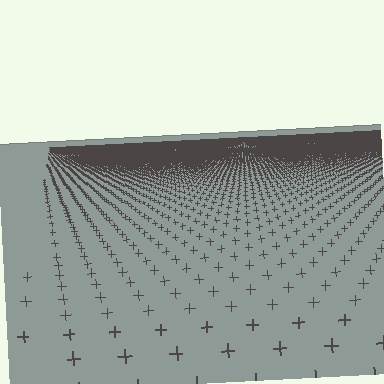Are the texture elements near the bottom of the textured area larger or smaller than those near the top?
Larger. Near the bottom, elements are closer to the viewer and appear at a bigger on-screen size.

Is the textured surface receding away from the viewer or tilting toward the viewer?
The surface is receding away from the viewer. Texture elements get smaller and denser toward the top.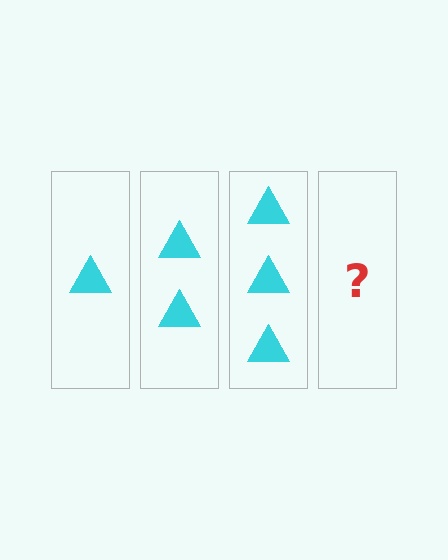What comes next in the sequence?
The next element should be 4 triangles.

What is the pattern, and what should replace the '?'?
The pattern is that each step adds one more triangle. The '?' should be 4 triangles.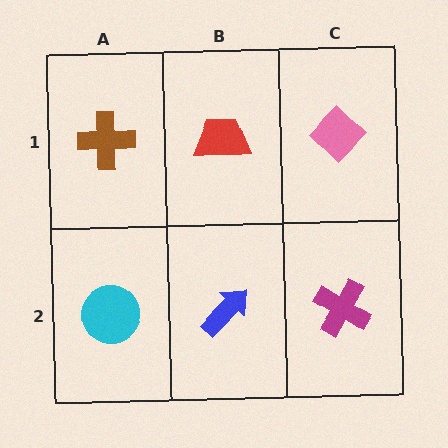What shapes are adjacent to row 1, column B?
A blue arrow (row 2, column B), a brown cross (row 1, column A), a pink diamond (row 1, column C).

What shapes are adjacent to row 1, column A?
A cyan circle (row 2, column A), a red trapezoid (row 1, column B).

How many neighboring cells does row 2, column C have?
2.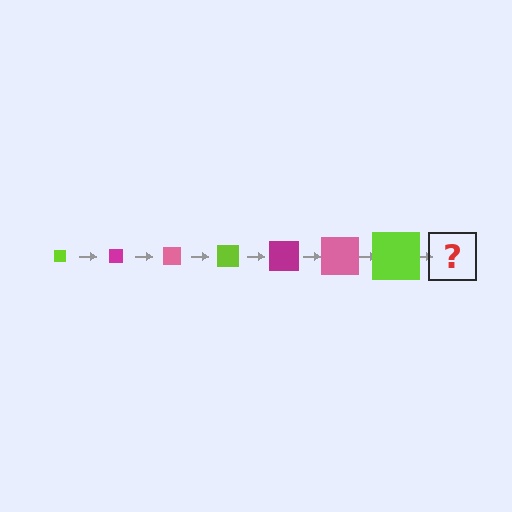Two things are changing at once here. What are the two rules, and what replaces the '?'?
The two rules are that the square grows larger each step and the color cycles through lime, magenta, and pink. The '?' should be a magenta square, larger than the previous one.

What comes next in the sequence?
The next element should be a magenta square, larger than the previous one.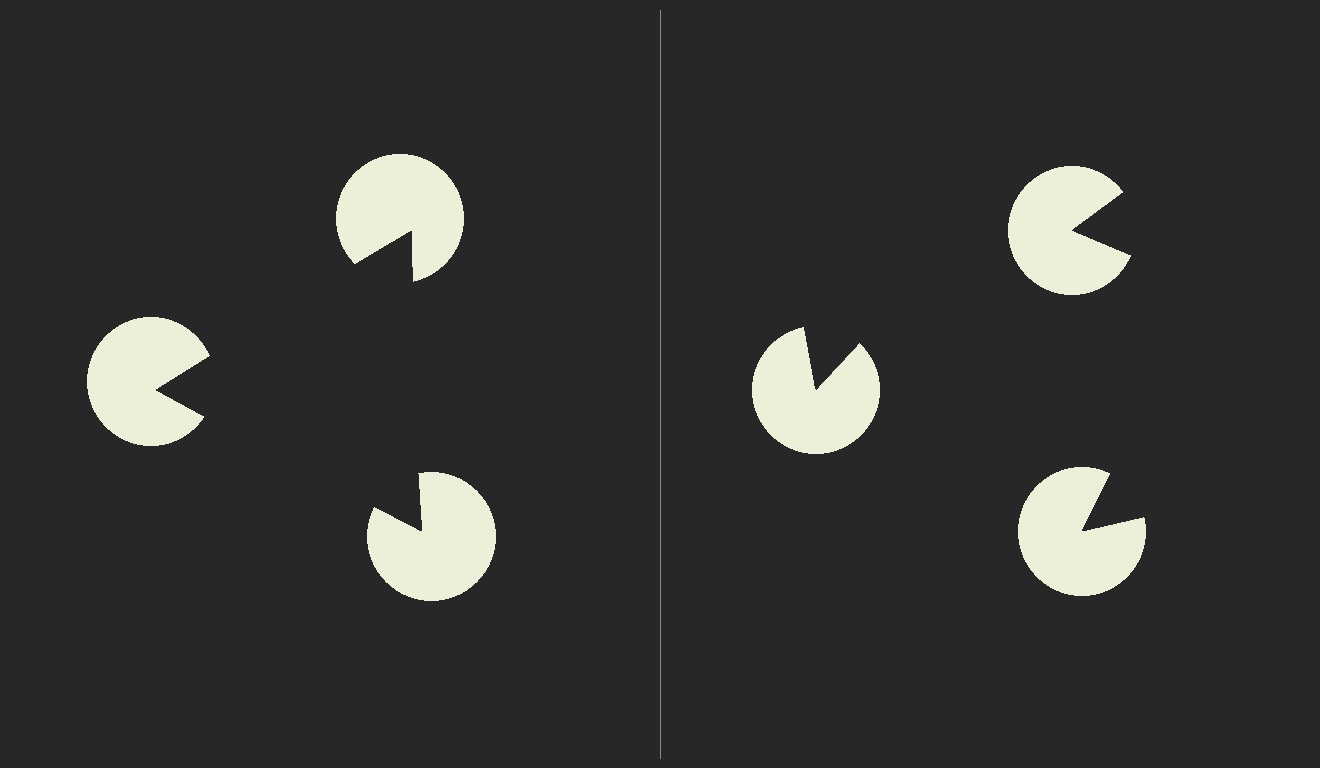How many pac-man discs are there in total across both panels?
6 — 3 on each side.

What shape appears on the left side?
An illusory triangle.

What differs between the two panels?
The pac-man discs are positioned identically on both sides; only the wedge orientations differ. On the left they align to a triangle; on the right they are misaligned.